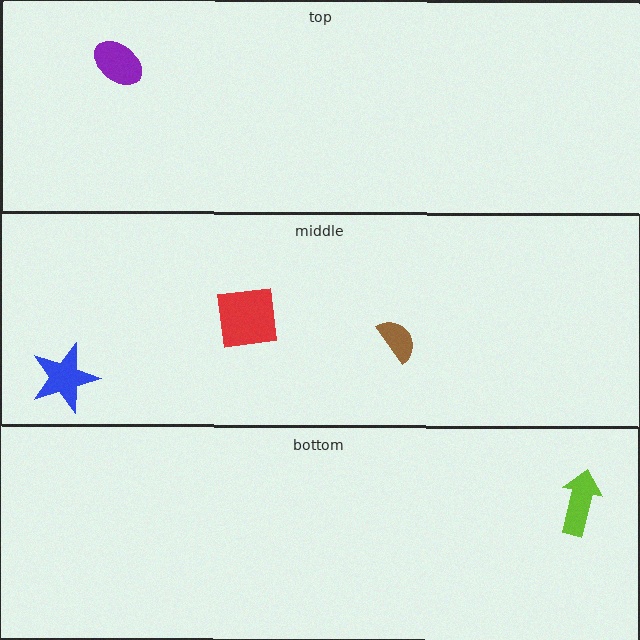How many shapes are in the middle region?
3.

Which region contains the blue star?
The middle region.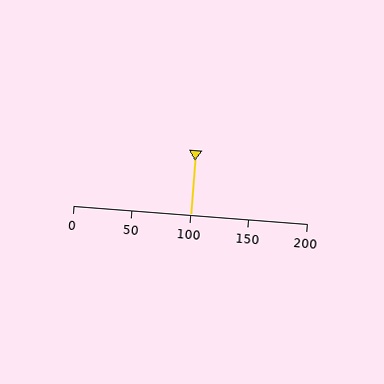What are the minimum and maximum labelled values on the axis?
The axis runs from 0 to 200.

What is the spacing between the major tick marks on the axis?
The major ticks are spaced 50 apart.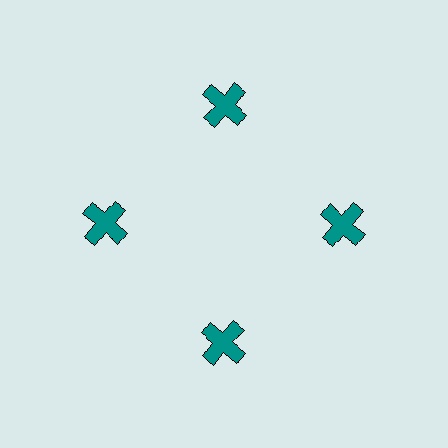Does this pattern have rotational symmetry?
Yes, this pattern has 4-fold rotational symmetry. It looks the same after rotating 90 degrees around the center.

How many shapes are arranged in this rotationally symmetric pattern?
There are 4 shapes, arranged in 4 groups of 1.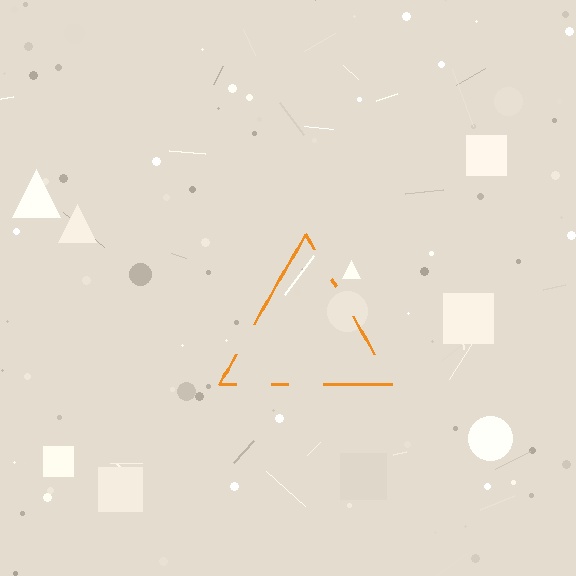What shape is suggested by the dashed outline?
The dashed outline suggests a triangle.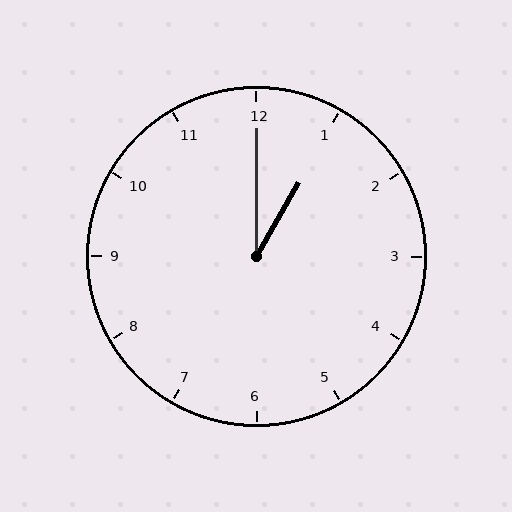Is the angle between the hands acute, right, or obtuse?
It is acute.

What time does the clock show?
1:00.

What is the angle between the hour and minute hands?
Approximately 30 degrees.